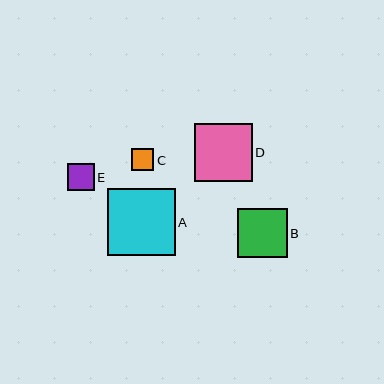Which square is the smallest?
Square C is the smallest with a size of approximately 22 pixels.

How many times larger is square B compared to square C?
Square B is approximately 2.2 times the size of square C.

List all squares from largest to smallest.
From largest to smallest: A, D, B, E, C.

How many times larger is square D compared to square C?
Square D is approximately 2.6 times the size of square C.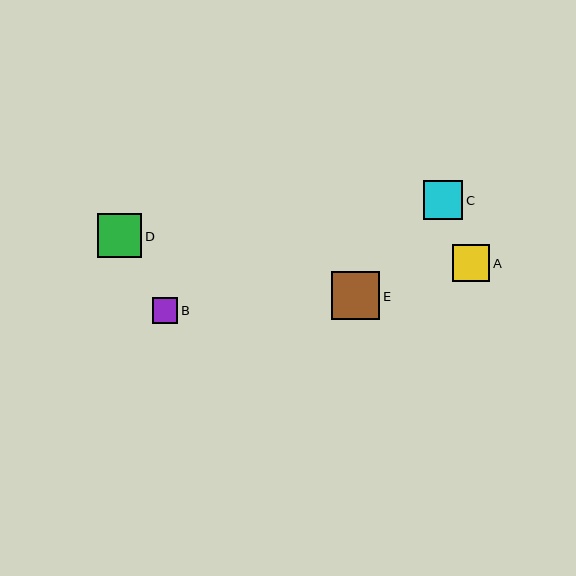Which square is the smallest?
Square B is the smallest with a size of approximately 26 pixels.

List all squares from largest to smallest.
From largest to smallest: E, D, C, A, B.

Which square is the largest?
Square E is the largest with a size of approximately 48 pixels.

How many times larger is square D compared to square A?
Square D is approximately 1.2 times the size of square A.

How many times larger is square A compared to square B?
Square A is approximately 1.4 times the size of square B.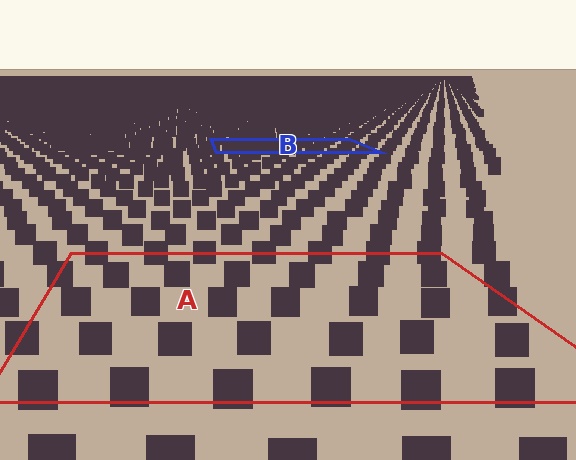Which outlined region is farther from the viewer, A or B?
Region B is farther from the viewer — the texture elements inside it appear smaller and more densely packed.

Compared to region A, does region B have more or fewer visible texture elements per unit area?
Region B has more texture elements per unit area — they are packed more densely because it is farther away.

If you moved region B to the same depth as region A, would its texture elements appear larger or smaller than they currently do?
They would appear larger. At a closer depth, the same texture elements are projected at a bigger on-screen size.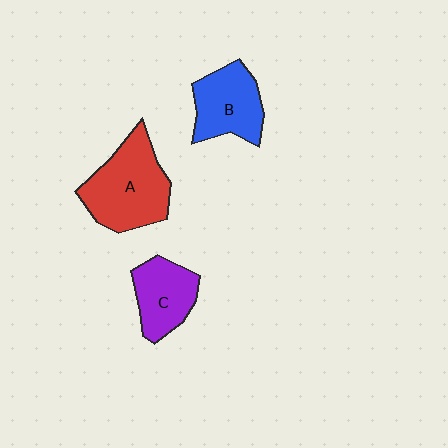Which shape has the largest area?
Shape A (red).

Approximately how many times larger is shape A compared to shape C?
Approximately 1.5 times.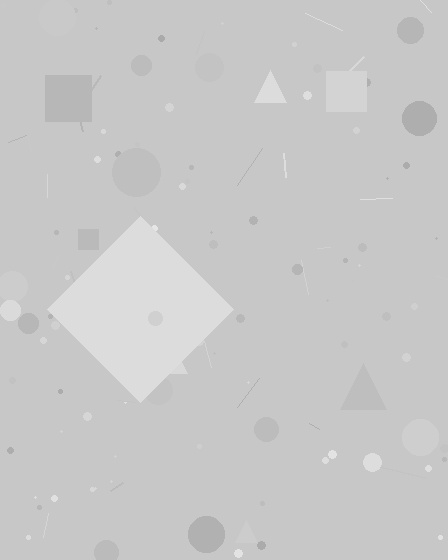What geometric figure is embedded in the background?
A diamond is embedded in the background.